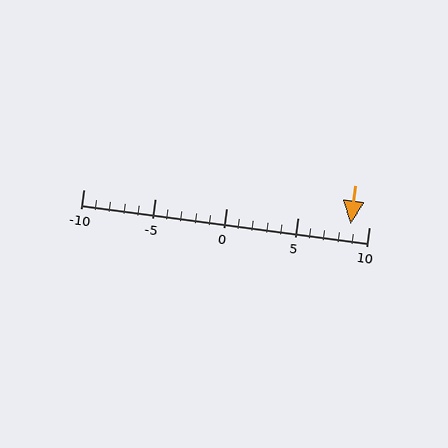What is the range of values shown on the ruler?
The ruler shows values from -10 to 10.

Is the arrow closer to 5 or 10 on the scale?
The arrow is closer to 10.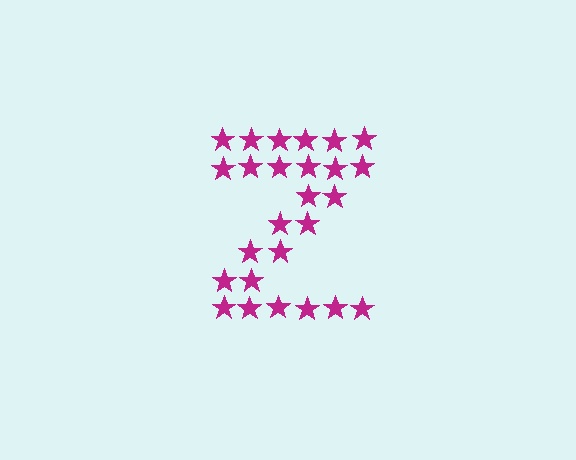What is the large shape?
The large shape is the letter Z.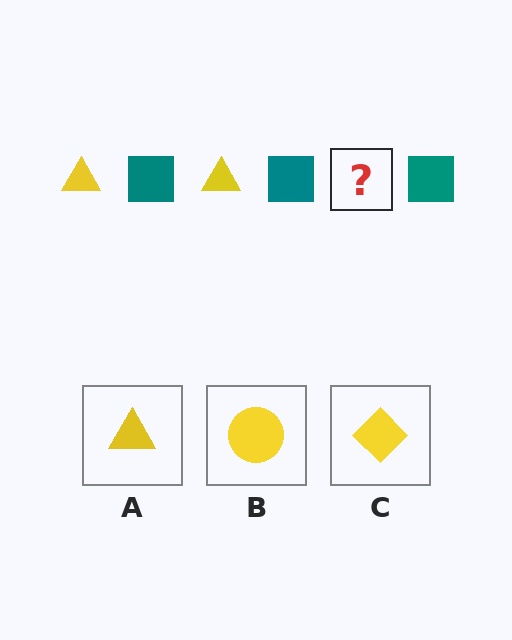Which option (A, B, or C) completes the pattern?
A.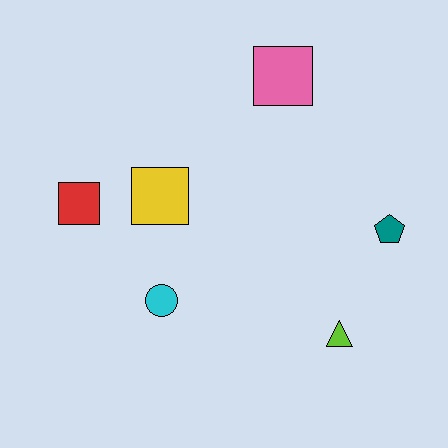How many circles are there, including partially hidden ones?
There is 1 circle.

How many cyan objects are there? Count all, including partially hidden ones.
There is 1 cyan object.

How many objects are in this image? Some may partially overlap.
There are 6 objects.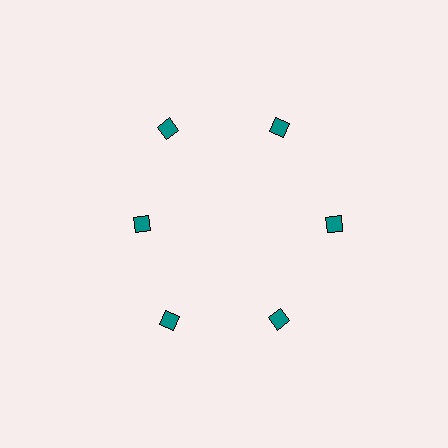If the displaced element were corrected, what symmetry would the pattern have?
It would have 6-fold rotational symmetry — the pattern would map onto itself every 60 degrees.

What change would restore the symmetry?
The symmetry would be restored by moving it outward, back onto the ring so that all 6 diamonds sit at equal angles and equal distance from the center.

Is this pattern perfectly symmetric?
No. The 6 teal diamonds are arranged in a ring, but one element near the 9 o'clock position is pulled inward toward the center, breaking the 6-fold rotational symmetry.